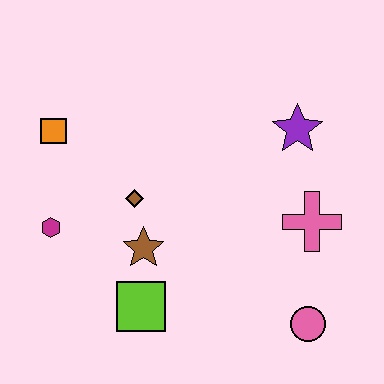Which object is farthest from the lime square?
The purple star is farthest from the lime square.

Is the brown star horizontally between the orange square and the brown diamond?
No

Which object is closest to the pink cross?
The purple star is closest to the pink cross.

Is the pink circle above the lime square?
No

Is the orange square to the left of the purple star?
Yes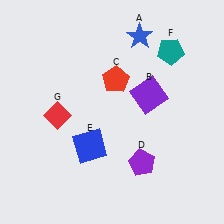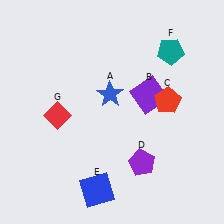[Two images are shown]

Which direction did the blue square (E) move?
The blue square (E) moved down.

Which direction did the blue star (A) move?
The blue star (A) moved down.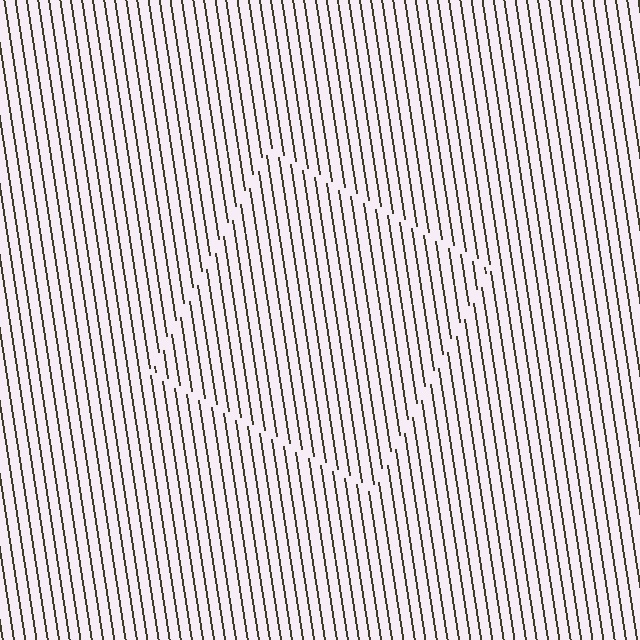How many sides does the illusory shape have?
4 sides — the line-ends trace a square.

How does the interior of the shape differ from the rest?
The interior of the shape contains the same grating, shifted by half a period — the contour is defined by the phase discontinuity where line-ends from the inner and outer gratings abut.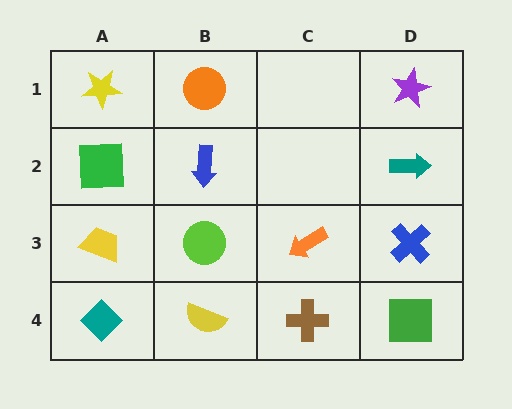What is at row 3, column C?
An orange arrow.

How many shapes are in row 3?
4 shapes.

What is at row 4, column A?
A teal diamond.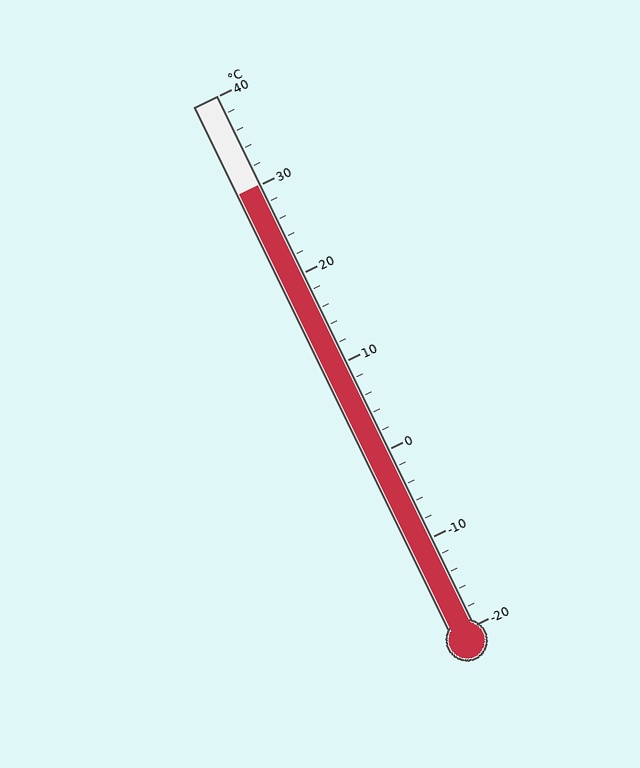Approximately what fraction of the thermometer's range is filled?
The thermometer is filled to approximately 85% of its range.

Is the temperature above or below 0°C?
The temperature is above 0°C.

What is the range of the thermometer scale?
The thermometer scale ranges from -20°C to 40°C.